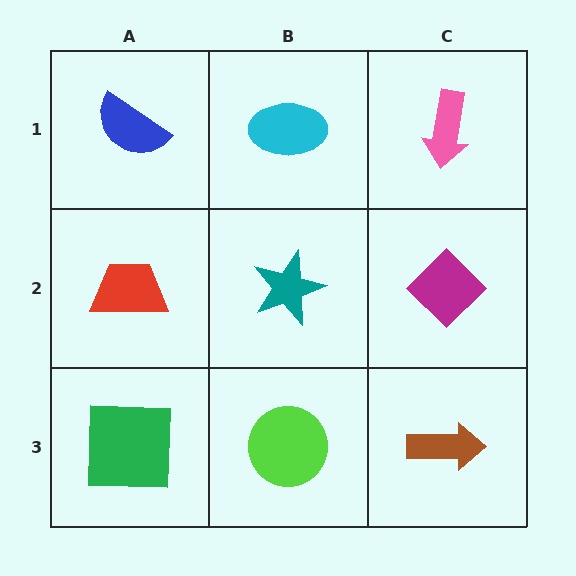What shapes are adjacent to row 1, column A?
A red trapezoid (row 2, column A), a cyan ellipse (row 1, column B).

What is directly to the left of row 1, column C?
A cyan ellipse.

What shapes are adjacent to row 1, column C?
A magenta diamond (row 2, column C), a cyan ellipse (row 1, column B).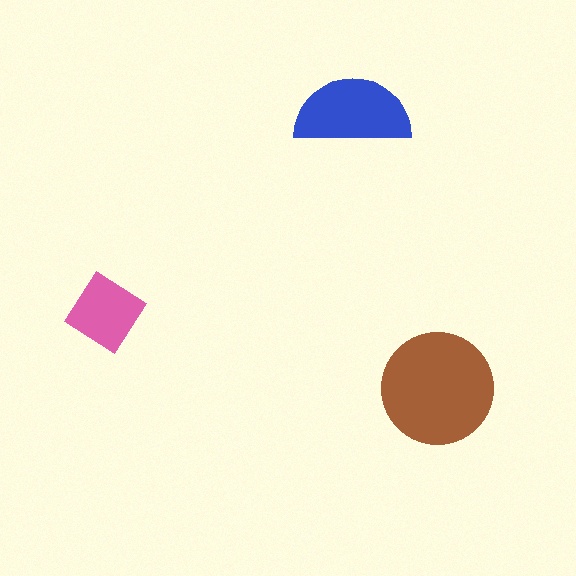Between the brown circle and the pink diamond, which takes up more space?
The brown circle.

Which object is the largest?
The brown circle.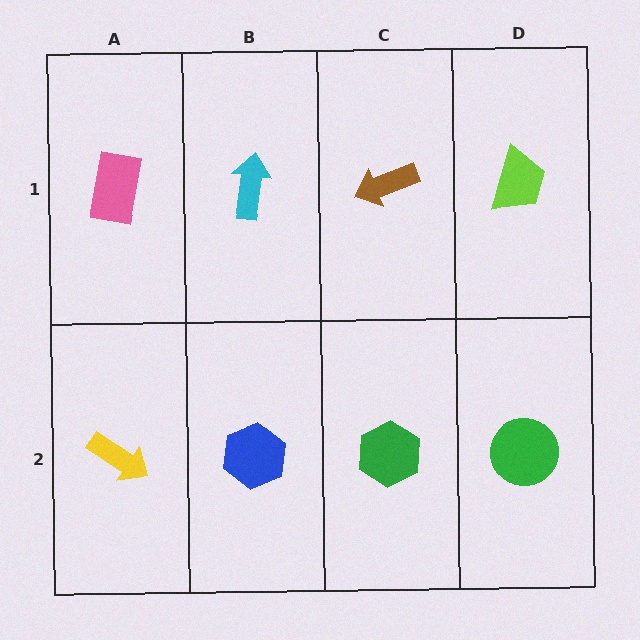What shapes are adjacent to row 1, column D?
A green circle (row 2, column D), a brown arrow (row 1, column C).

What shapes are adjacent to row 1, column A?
A yellow arrow (row 2, column A), a cyan arrow (row 1, column B).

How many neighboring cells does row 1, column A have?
2.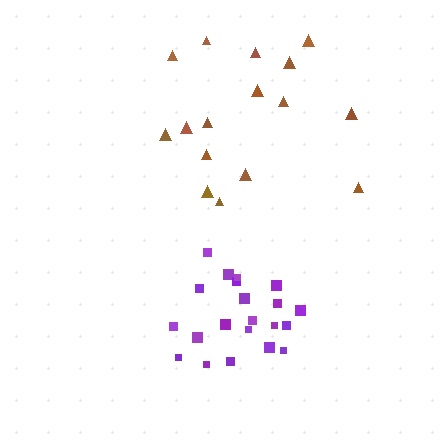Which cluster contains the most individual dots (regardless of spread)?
Purple (21).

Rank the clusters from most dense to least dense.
purple, brown.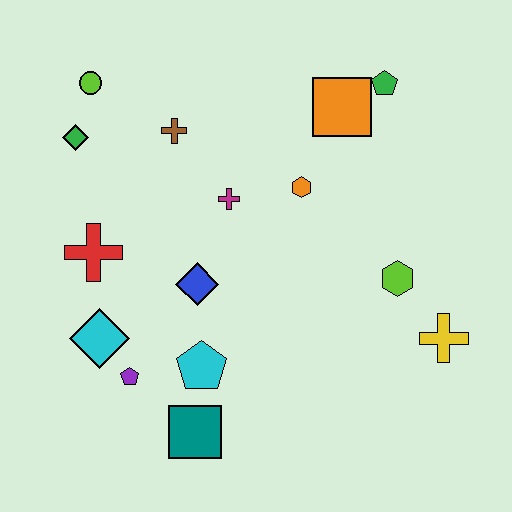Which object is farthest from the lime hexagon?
The lime circle is farthest from the lime hexagon.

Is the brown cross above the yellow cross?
Yes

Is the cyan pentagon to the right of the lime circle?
Yes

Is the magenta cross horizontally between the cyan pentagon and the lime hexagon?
Yes